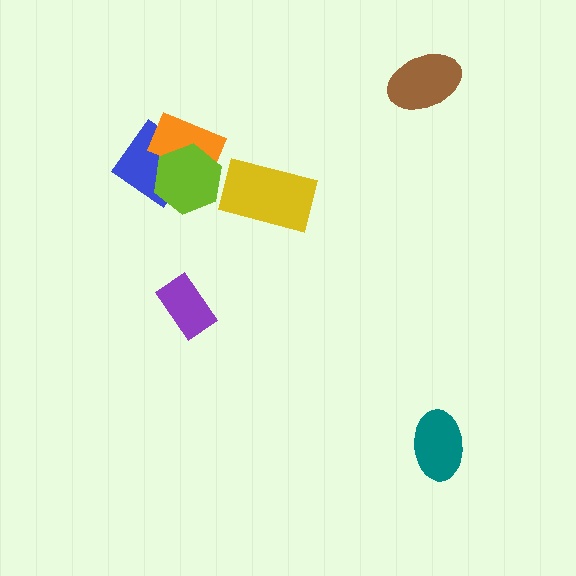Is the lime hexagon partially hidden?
No, no other shape covers it.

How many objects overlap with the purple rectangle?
0 objects overlap with the purple rectangle.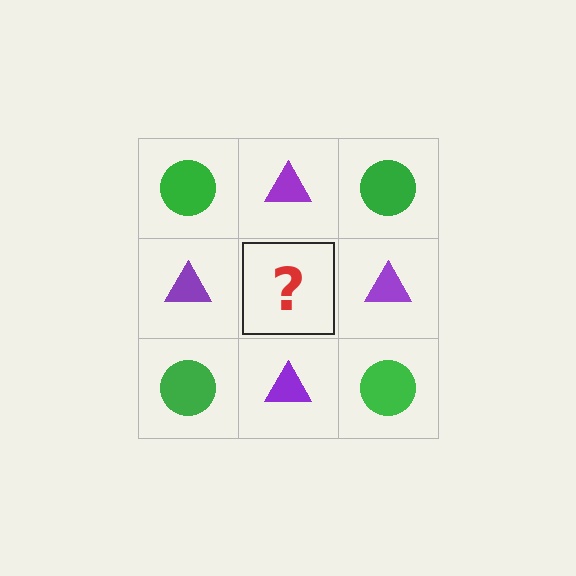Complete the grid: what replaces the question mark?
The question mark should be replaced with a green circle.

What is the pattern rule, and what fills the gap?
The rule is that it alternates green circle and purple triangle in a checkerboard pattern. The gap should be filled with a green circle.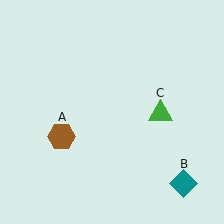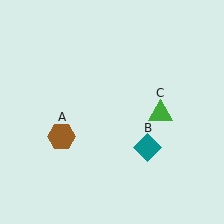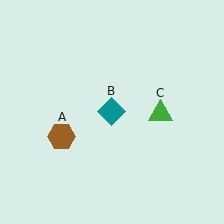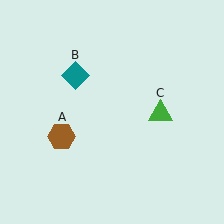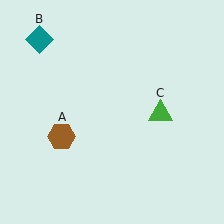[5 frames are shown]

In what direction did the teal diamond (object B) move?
The teal diamond (object B) moved up and to the left.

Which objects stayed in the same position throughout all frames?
Brown hexagon (object A) and green triangle (object C) remained stationary.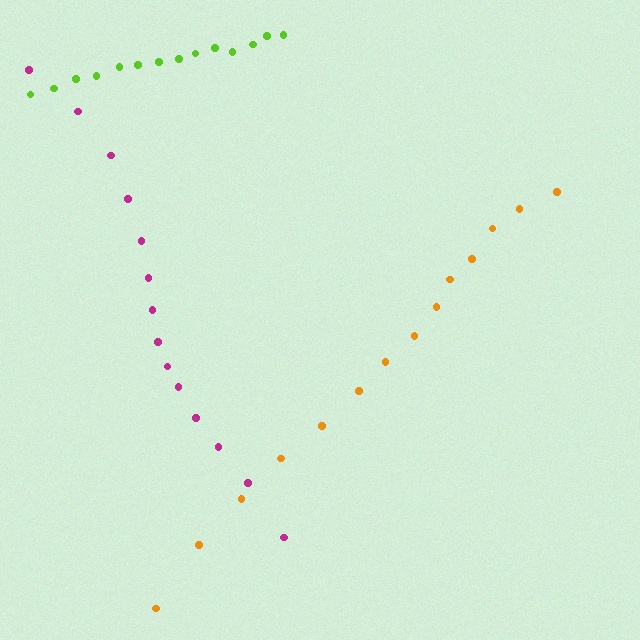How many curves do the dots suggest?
There are 3 distinct paths.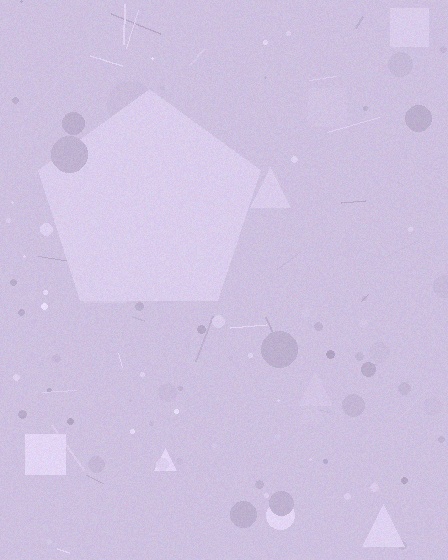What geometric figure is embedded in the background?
A pentagon is embedded in the background.